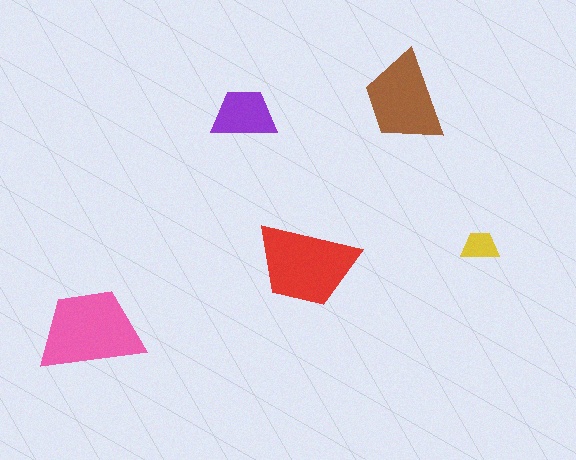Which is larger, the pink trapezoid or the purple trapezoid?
The pink one.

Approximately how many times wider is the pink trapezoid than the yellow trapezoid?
About 3 times wider.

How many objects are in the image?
There are 5 objects in the image.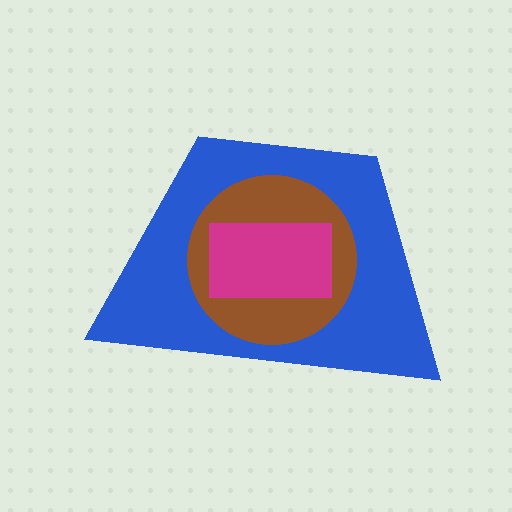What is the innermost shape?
The magenta rectangle.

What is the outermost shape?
The blue trapezoid.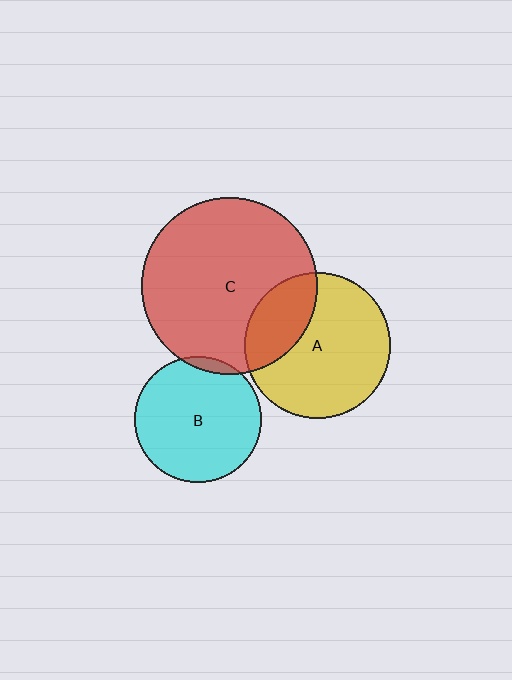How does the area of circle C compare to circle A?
Approximately 1.5 times.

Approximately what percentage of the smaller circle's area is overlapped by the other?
Approximately 30%.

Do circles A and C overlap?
Yes.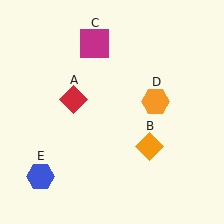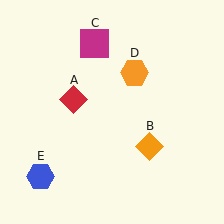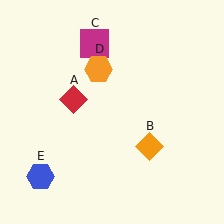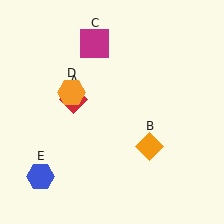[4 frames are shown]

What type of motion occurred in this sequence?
The orange hexagon (object D) rotated counterclockwise around the center of the scene.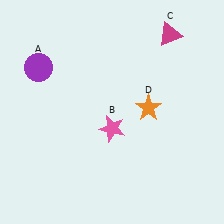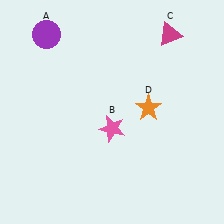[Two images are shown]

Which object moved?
The purple circle (A) moved up.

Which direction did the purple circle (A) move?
The purple circle (A) moved up.